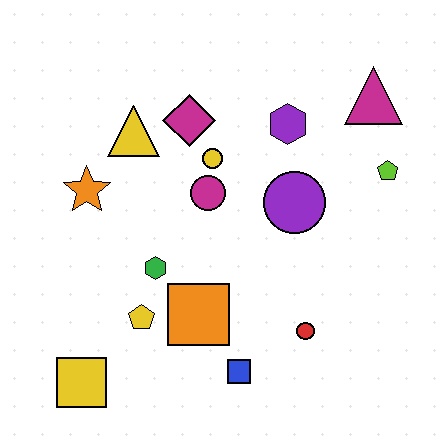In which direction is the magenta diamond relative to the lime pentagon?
The magenta diamond is to the left of the lime pentagon.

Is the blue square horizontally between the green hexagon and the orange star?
No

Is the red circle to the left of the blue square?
No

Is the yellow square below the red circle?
Yes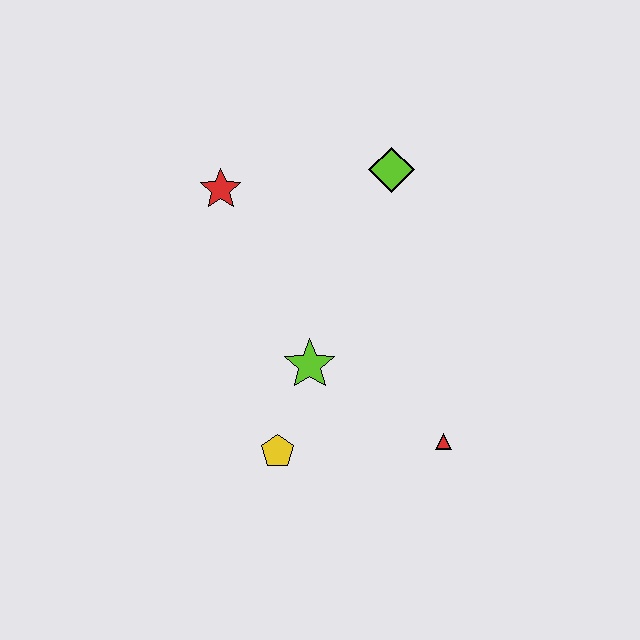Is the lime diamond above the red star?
Yes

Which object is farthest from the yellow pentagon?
The lime diamond is farthest from the yellow pentagon.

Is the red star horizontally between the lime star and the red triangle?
No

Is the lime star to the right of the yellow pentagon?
Yes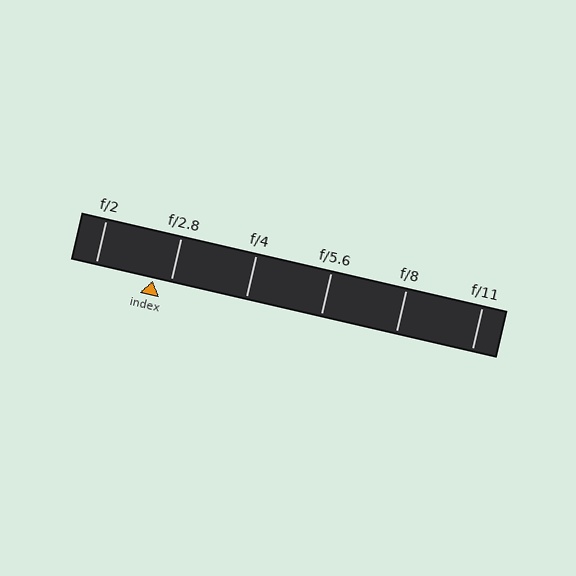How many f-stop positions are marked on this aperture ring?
There are 6 f-stop positions marked.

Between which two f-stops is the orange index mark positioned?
The index mark is between f/2 and f/2.8.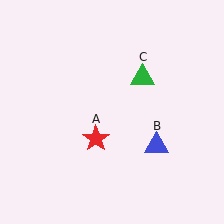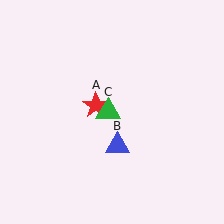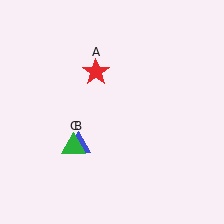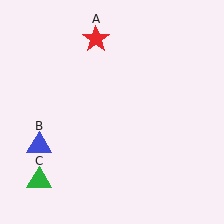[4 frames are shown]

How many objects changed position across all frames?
3 objects changed position: red star (object A), blue triangle (object B), green triangle (object C).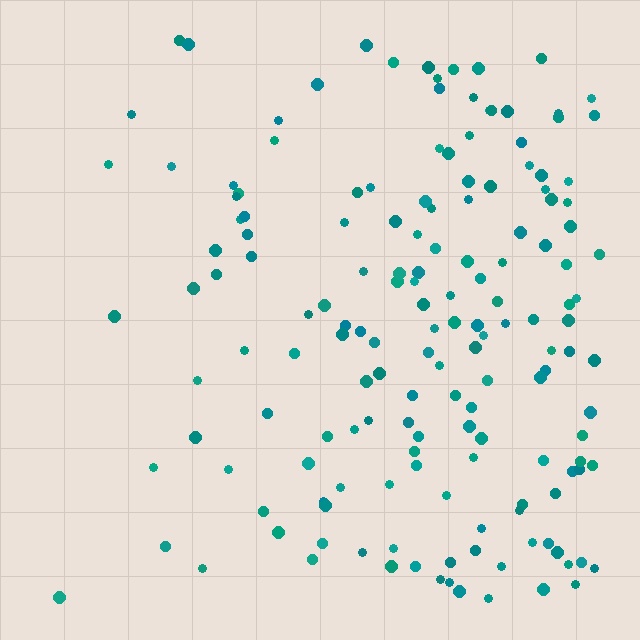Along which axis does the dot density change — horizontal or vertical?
Horizontal.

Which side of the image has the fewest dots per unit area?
The left.